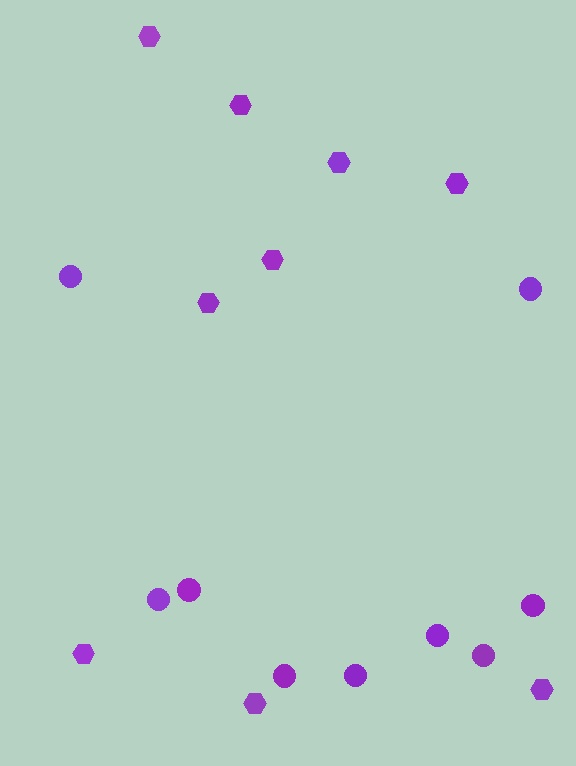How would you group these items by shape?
There are 2 groups: one group of circles (9) and one group of hexagons (9).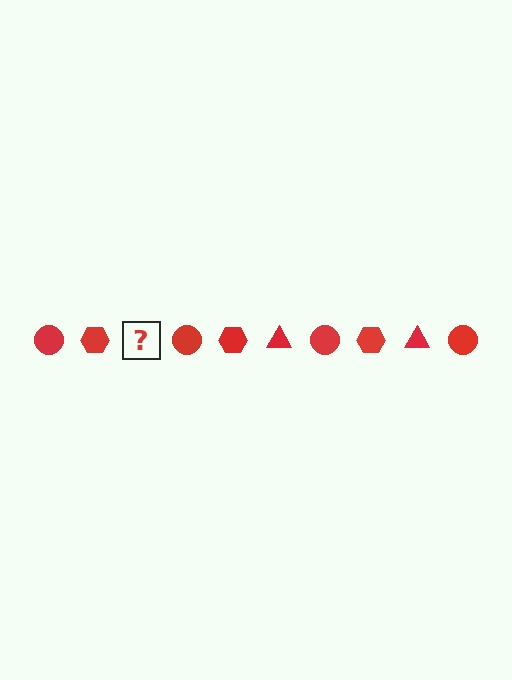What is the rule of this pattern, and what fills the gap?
The rule is that the pattern cycles through circle, hexagon, triangle shapes in red. The gap should be filled with a red triangle.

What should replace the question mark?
The question mark should be replaced with a red triangle.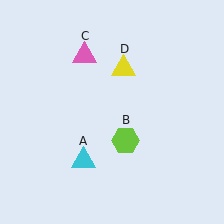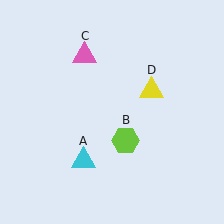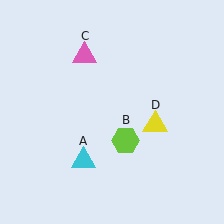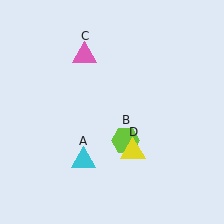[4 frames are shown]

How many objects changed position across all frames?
1 object changed position: yellow triangle (object D).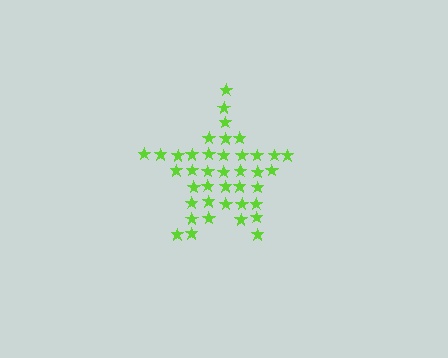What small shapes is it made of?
It is made of small stars.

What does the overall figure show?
The overall figure shows a star.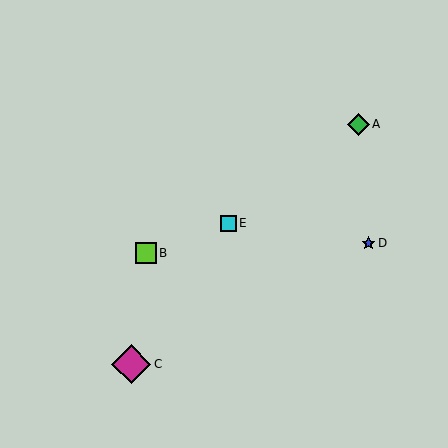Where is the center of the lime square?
The center of the lime square is at (146, 253).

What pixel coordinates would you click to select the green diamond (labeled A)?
Click at (358, 124) to select the green diamond A.